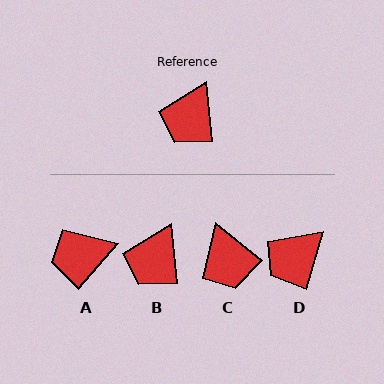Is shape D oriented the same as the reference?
No, it is off by about 22 degrees.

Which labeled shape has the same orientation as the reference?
B.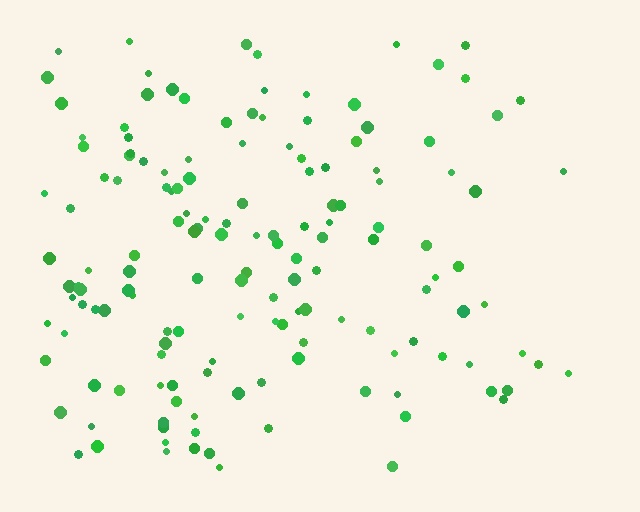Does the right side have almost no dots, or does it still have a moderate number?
Still a moderate number, just noticeably fewer than the left.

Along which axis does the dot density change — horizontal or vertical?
Horizontal.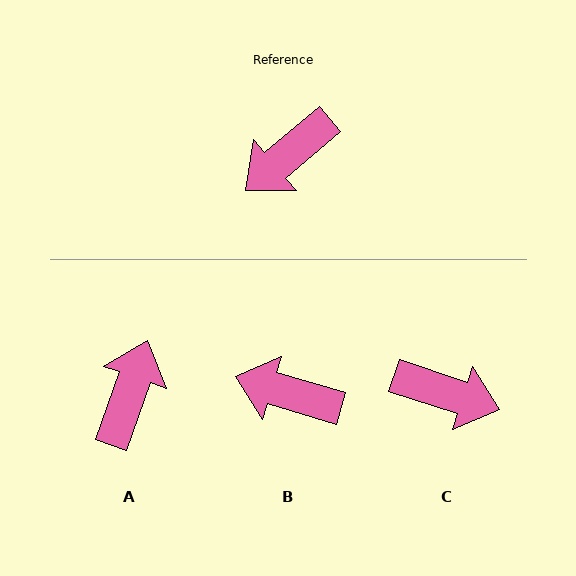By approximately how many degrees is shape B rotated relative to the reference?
Approximately 57 degrees clockwise.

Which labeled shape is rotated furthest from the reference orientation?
A, about 149 degrees away.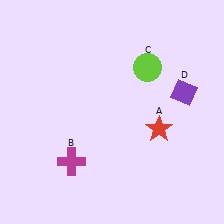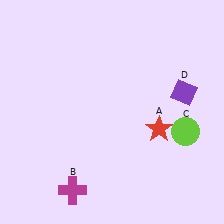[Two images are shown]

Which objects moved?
The objects that moved are: the magenta cross (B), the lime circle (C).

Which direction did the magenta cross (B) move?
The magenta cross (B) moved down.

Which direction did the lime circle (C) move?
The lime circle (C) moved down.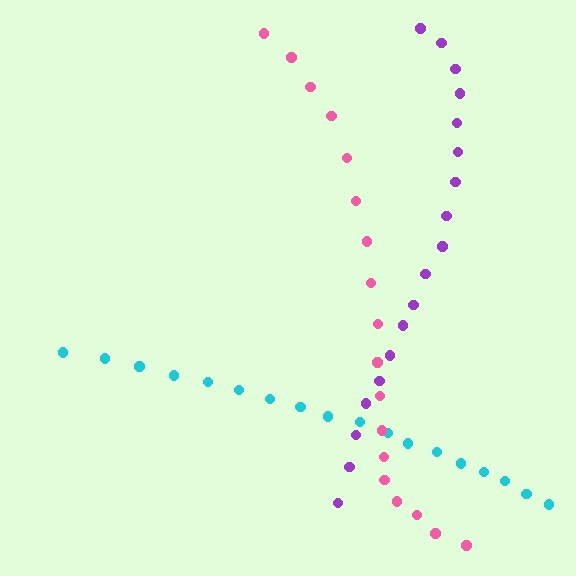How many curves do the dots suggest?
There are 3 distinct paths.